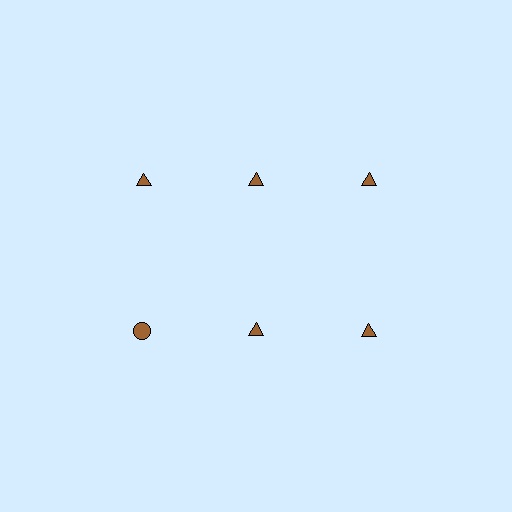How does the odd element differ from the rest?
It has a different shape: circle instead of triangle.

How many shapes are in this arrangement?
There are 6 shapes arranged in a grid pattern.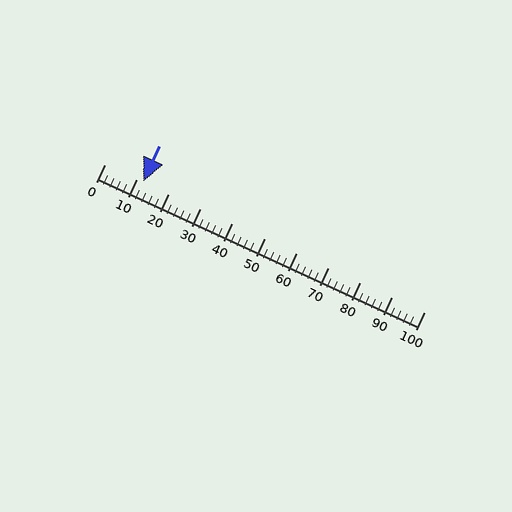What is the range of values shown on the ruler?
The ruler shows values from 0 to 100.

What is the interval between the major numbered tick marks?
The major tick marks are spaced 10 units apart.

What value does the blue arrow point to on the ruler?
The blue arrow points to approximately 12.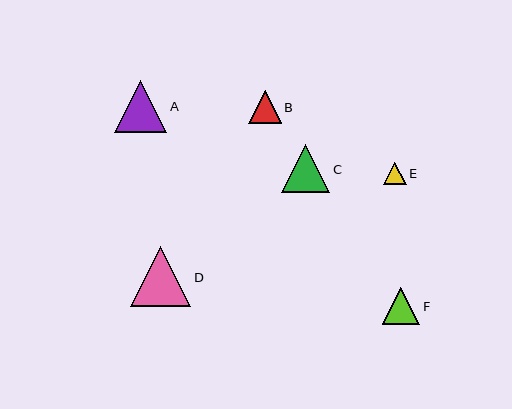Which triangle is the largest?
Triangle D is the largest with a size of approximately 60 pixels.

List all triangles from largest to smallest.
From largest to smallest: D, A, C, F, B, E.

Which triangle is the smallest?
Triangle E is the smallest with a size of approximately 22 pixels.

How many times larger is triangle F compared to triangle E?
Triangle F is approximately 1.7 times the size of triangle E.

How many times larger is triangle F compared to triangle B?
Triangle F is approximately 1.1 times the size of triangle B.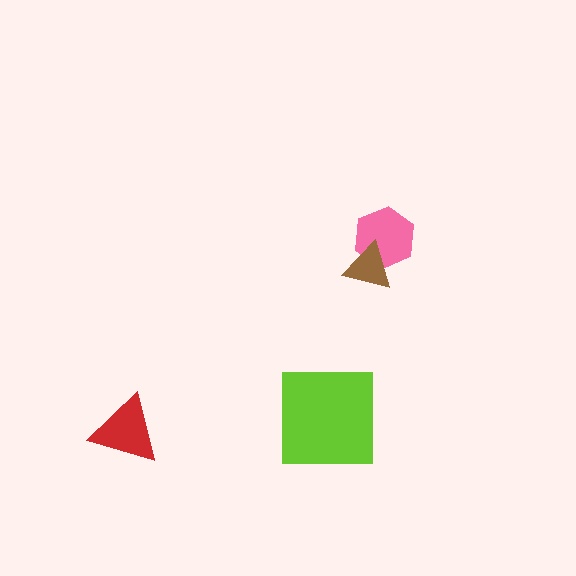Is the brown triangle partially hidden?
No, no other shape covers it.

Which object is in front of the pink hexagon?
The brown triangle is in front of the pink hexagon.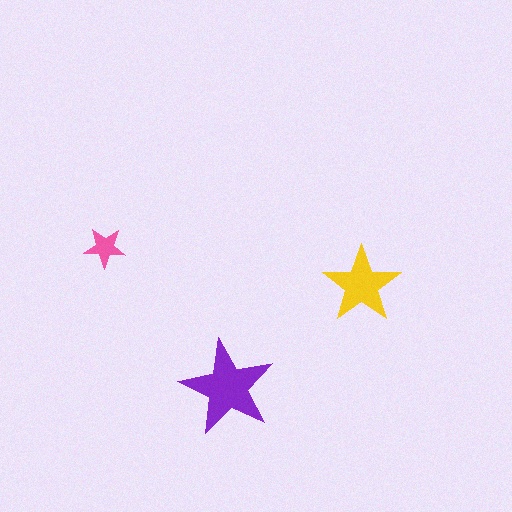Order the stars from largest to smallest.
the purple one, the yellow one, the pink one.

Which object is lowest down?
The purple star is bottommost.